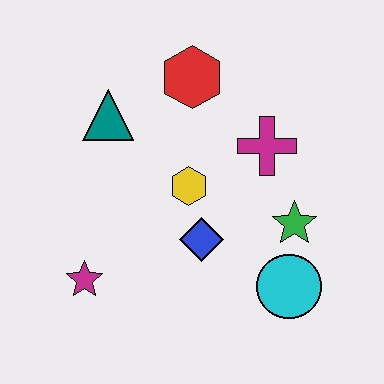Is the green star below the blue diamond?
No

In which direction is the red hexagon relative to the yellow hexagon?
The red hexagon is above the yellow hexagon.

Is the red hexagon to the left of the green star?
Yes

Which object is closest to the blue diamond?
The yellow hexagon is closest to the blue diamond.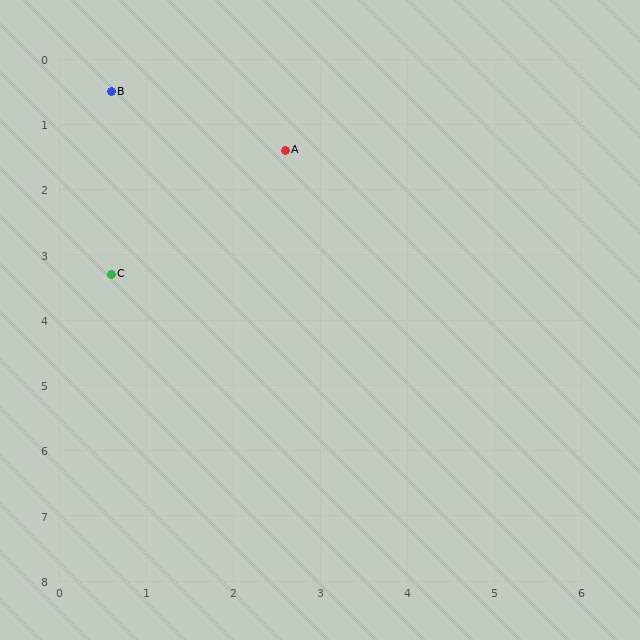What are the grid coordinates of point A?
Point A is at approximately (2.6, 1.4).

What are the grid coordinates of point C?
Point C is at approximately (0.6, 3.3).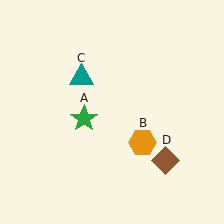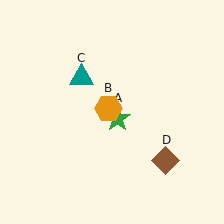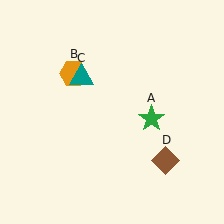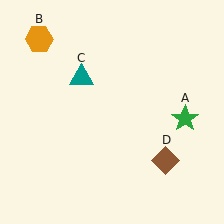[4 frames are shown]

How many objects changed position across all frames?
2 objects changed position: green star (object A), orange hexagon (object B).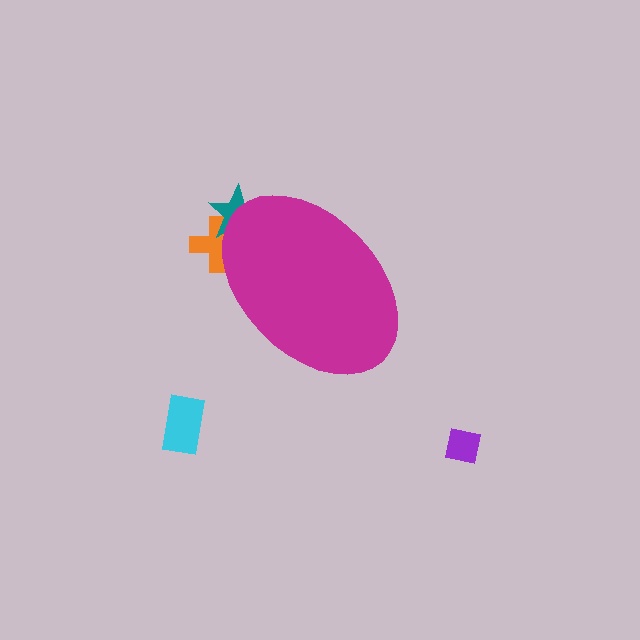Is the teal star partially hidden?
Yes, the teal star is partially hidden behind the magenta ellipse.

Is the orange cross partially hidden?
Yes, the orange cross is partially hidden behind the magenta ellipse.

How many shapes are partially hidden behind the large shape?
2 shapes are partially hidden.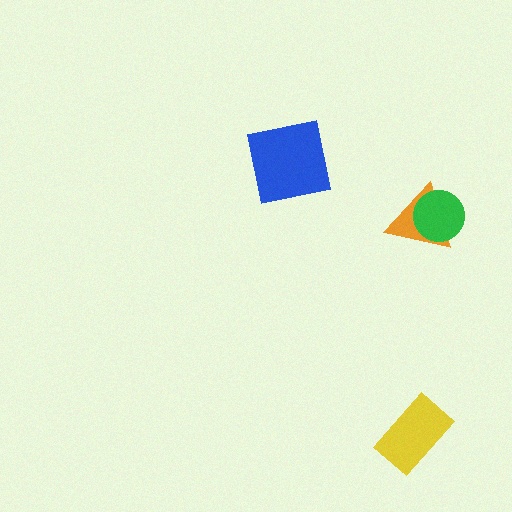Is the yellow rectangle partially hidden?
No, no other shape covers it.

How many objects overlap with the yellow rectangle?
0 objects overlap with the yellow rectangle.